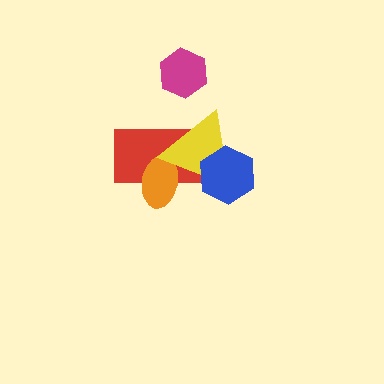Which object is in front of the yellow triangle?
The blue hexagon is in front of the yellow triangle.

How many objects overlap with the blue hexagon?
1 object overlaps with the blue hexagon.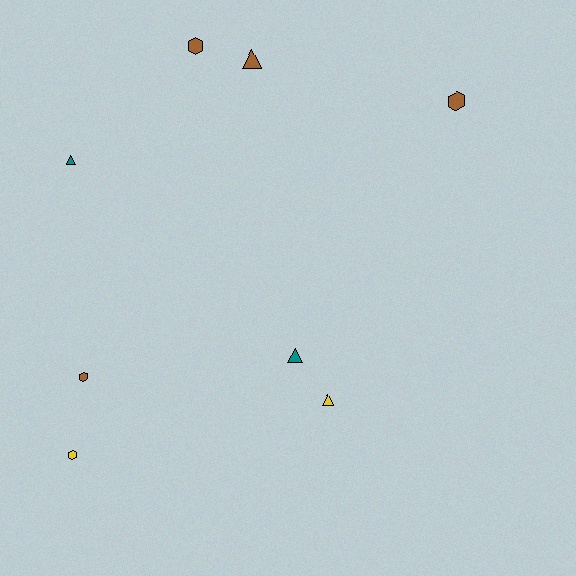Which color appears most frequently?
Brown, with 4 objects.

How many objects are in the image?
There are 8 objects.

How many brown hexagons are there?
There are 3 brown hexagons.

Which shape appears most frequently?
Triangle, with 4 objects.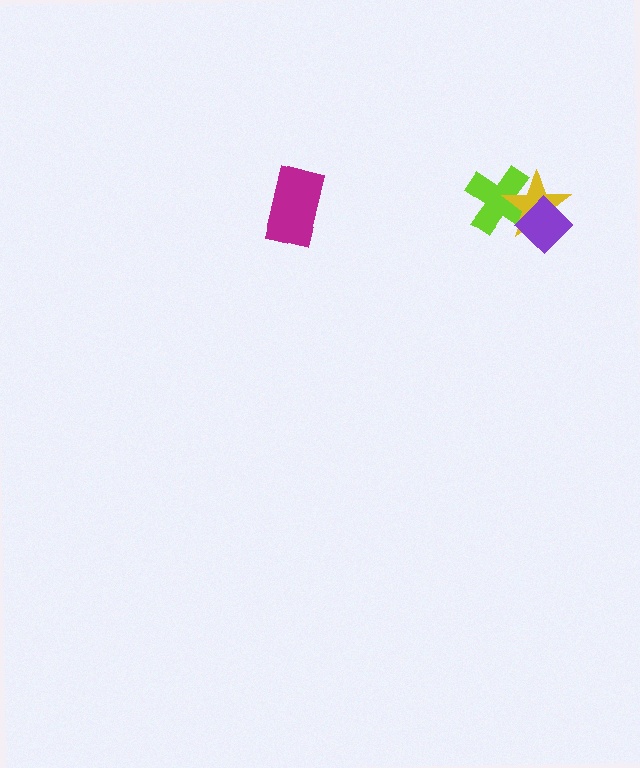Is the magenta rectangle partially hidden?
No, no other shape covers it.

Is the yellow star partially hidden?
Yes, it is partially covered by another shape.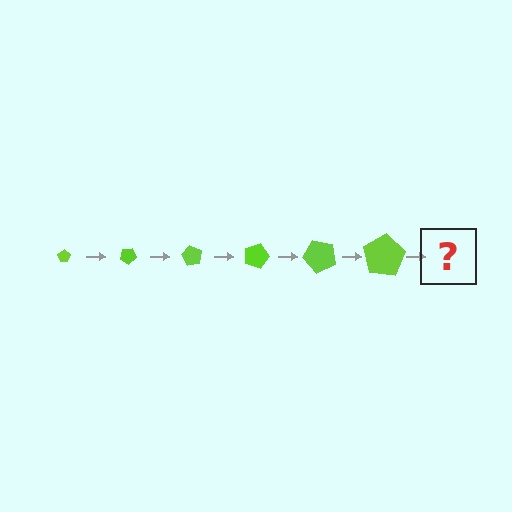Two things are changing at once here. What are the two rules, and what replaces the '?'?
The two rules are that the pentagon grows larger each step and it rotates 30 degrees each step. The '?' should be a pentagon, larger than the previous one and rotated 180 degrees from the start.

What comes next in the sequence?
The next element should be a pentagon, larger than the previous one and rotated 180 degrees from the start.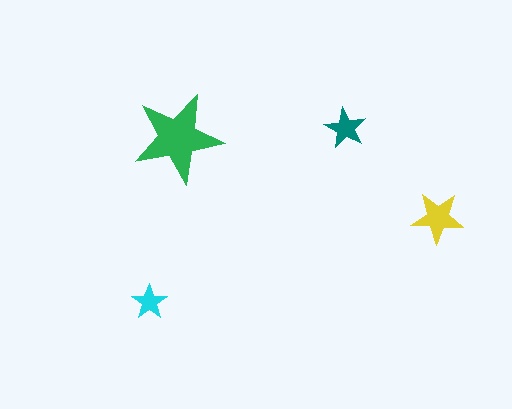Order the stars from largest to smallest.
the green one, the yellow one, the teal one, the cyan one.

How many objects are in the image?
There are 4 objects in the image.